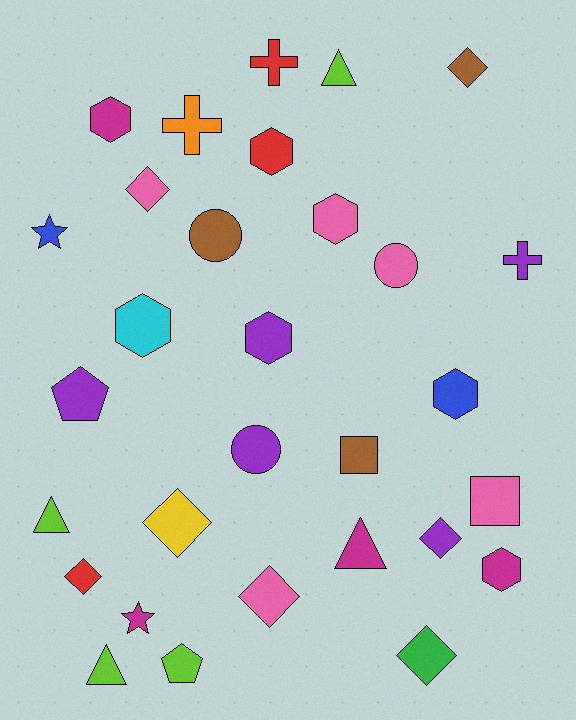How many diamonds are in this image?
There are 7 diamonds.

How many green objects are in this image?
There is 1 green object.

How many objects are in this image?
There are 30 objects.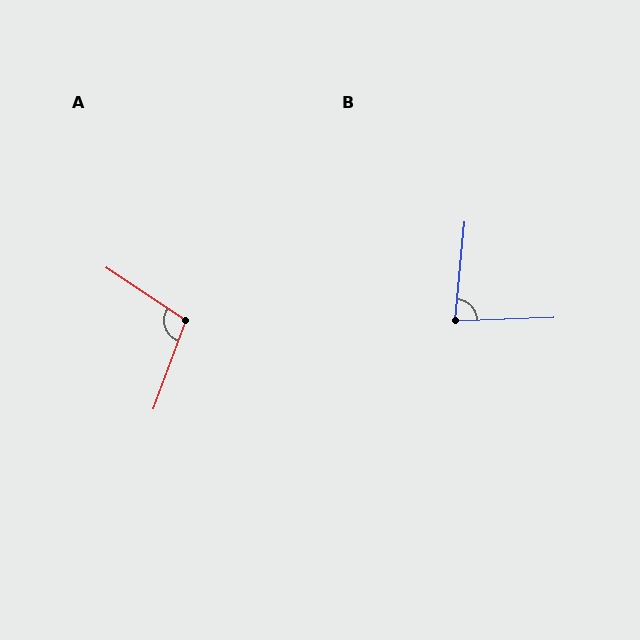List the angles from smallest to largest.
B (83°), A (103°).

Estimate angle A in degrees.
Approximately 103 degrees.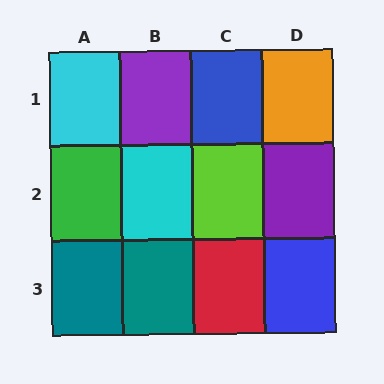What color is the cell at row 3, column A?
Teal.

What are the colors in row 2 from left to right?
Green, cyan, lime, purple.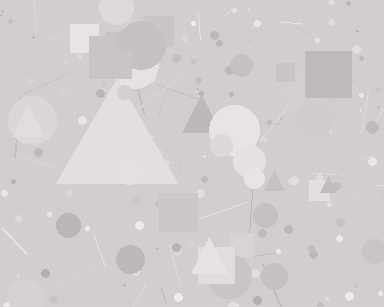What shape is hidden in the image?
A triangle is hidden in the image.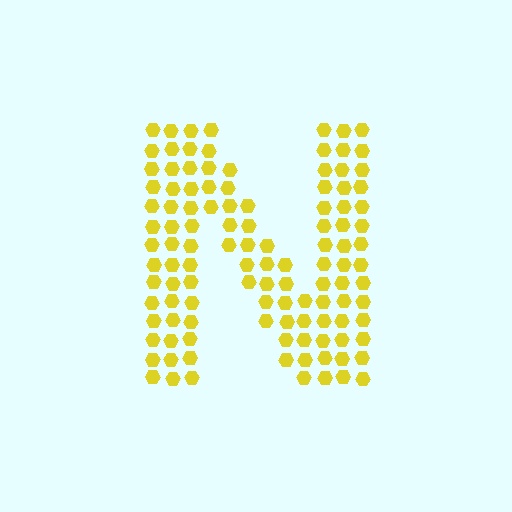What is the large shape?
The large shape is the letter N.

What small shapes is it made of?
It is made of small hexagons.